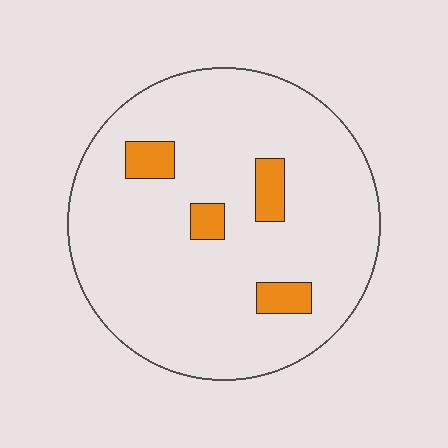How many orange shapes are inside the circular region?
4.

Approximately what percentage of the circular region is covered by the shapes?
Approximately 10%.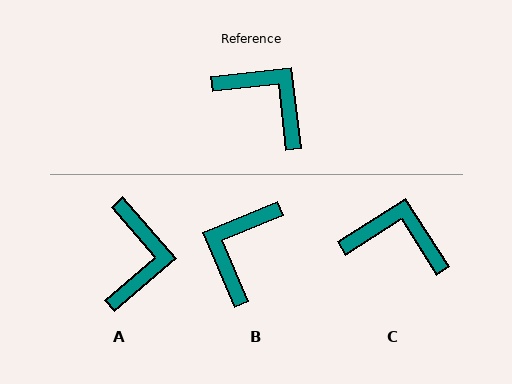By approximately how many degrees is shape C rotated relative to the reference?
Approximately 26 degrees counter-clockwise.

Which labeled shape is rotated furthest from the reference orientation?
B, about 106 degrees away.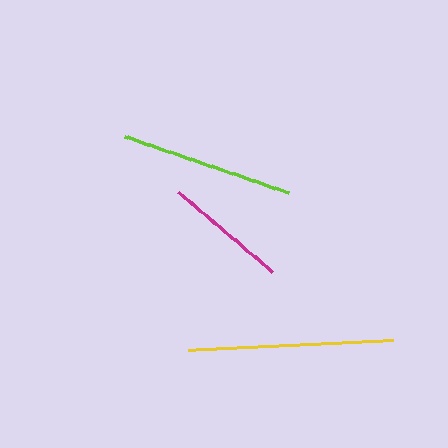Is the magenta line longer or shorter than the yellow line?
The yellow line is longer than the magenta line.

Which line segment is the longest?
The yellow line is the longest at approximately 205 pixels.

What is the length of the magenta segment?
The magenta segment is approximately 123 pixels long.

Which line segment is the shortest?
The magenta line is the shortest at approximately 123 pixels.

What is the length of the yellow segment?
The yellow segment is approximately 205 pixels long.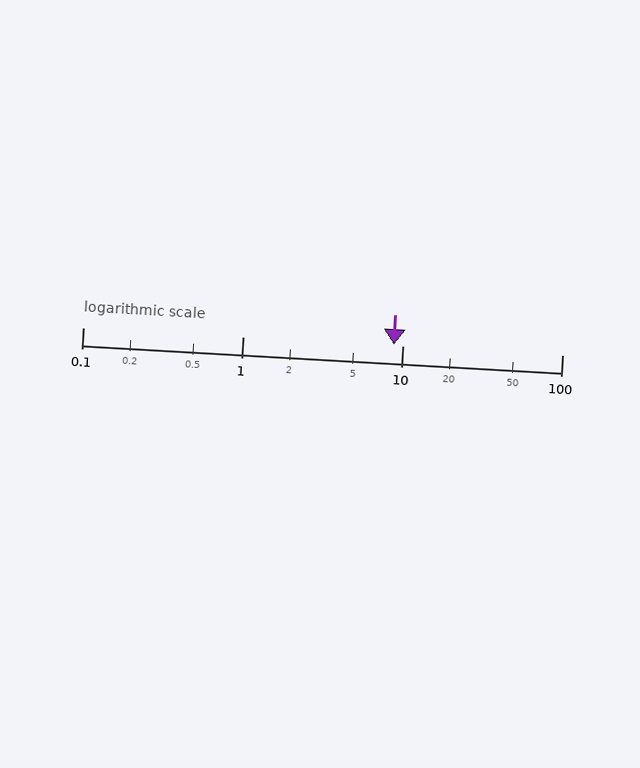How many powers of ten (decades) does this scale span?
The scale spans 3 decades, from 0.1 to 100.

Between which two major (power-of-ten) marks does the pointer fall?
The pointer is between 1 and 10.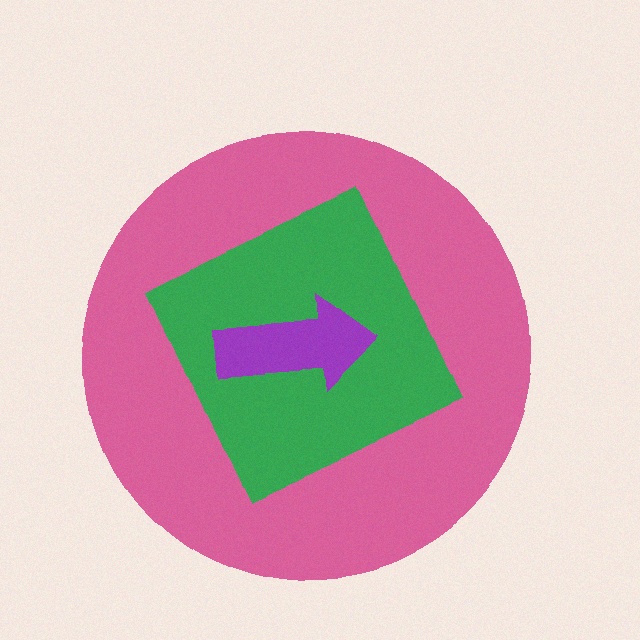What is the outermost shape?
The pink circle.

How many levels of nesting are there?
3.